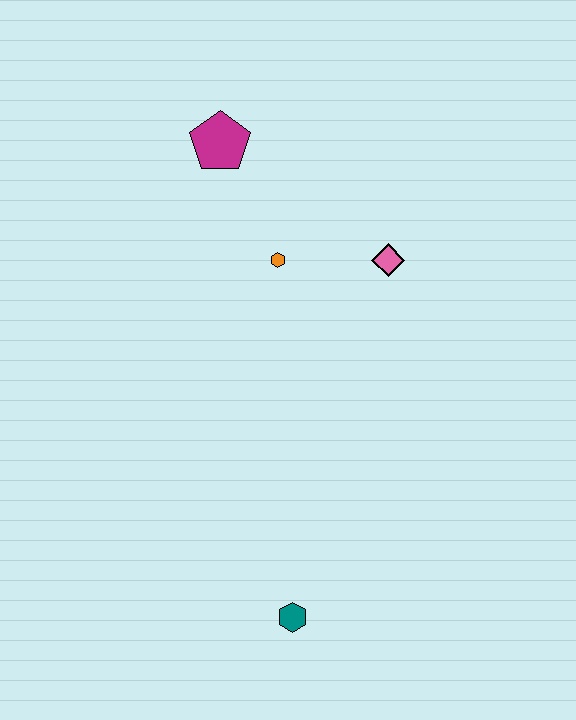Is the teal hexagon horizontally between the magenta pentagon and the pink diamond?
Yes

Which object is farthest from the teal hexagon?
The magenta pentagon is farthest from the teal hexagon.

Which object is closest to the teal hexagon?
The orange hexagon is closest to the teal hexagon.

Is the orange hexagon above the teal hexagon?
Yes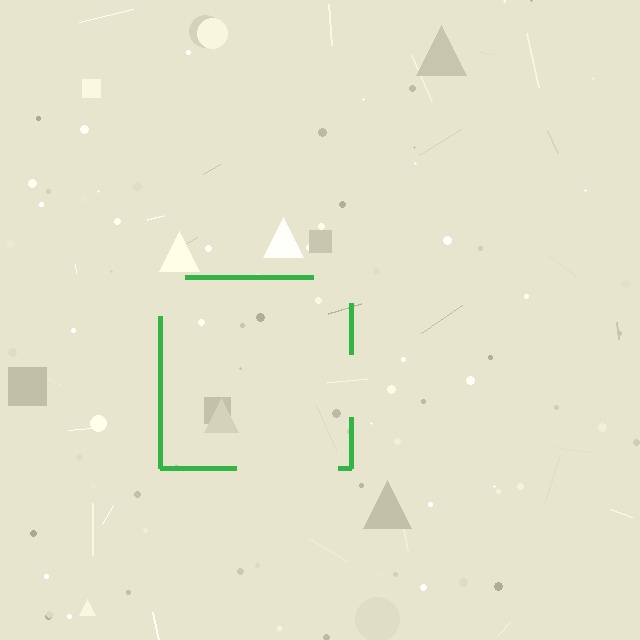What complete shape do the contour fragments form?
The contour fragments form a square.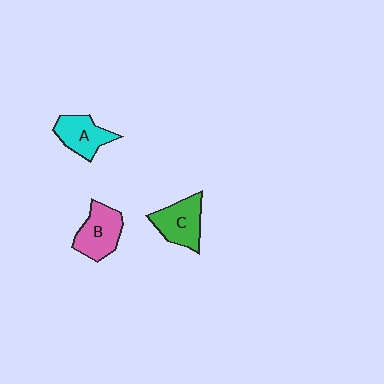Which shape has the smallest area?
Shape A (cyan).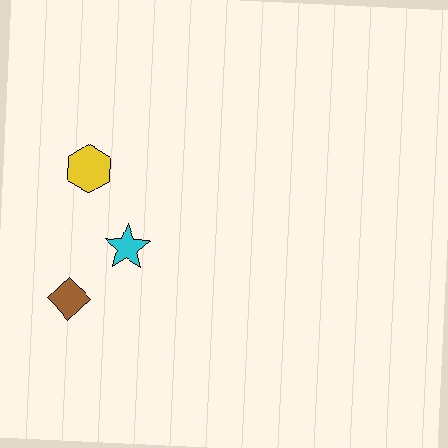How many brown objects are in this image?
There is 1 brown object.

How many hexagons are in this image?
There is 1 hexagon.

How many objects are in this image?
There are 3 objects.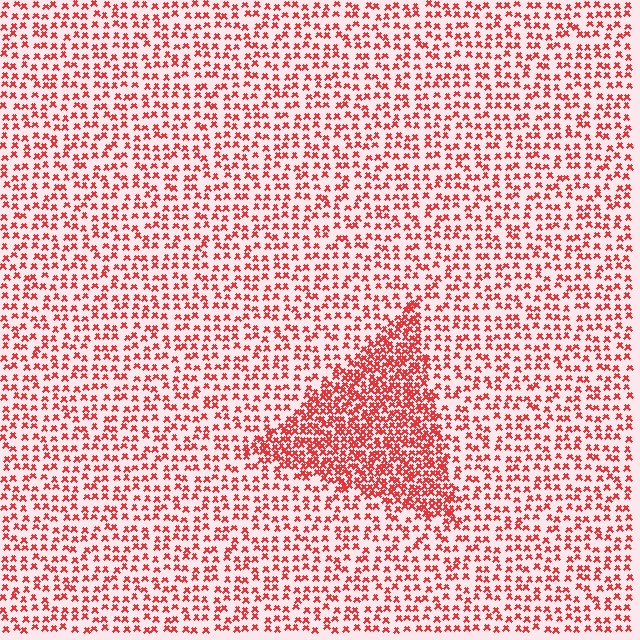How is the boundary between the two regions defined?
The boundary is defined by a change in element density (approximately 2.2x ratio). All elements are the same color, size, and shape.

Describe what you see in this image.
The image contains small red elements arranged at two different densities. A triangle-shaped region is visible where the elements are more densely packed than the surrounding area.